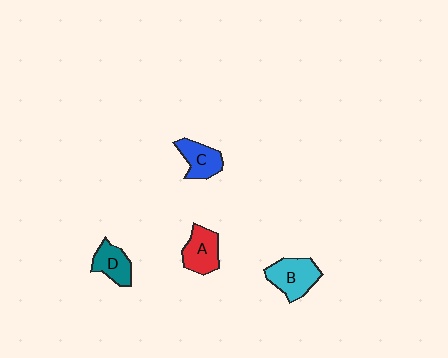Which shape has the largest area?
Shape B (cyan).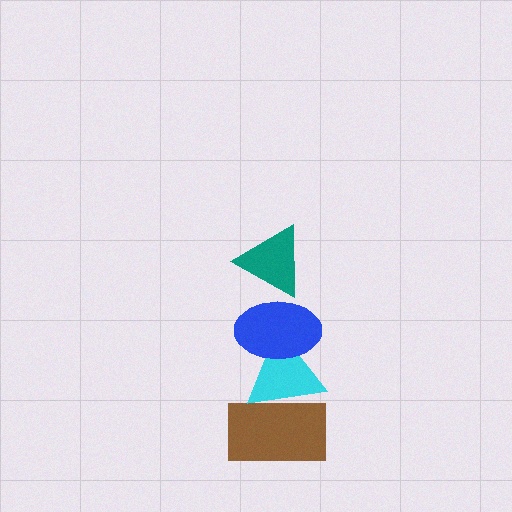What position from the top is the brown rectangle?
The brown rectangle is 4th from the top.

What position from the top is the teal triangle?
The teal triangle is 1st from the top.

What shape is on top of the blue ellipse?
The teal triangle is on top of the blue ellipse.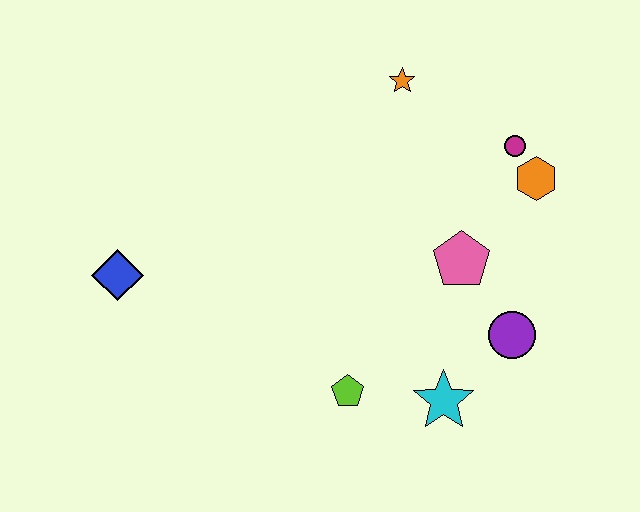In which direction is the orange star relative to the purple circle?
The orange star is above the purple circle.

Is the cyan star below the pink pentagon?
Yes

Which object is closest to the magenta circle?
The orange hexagon is closest to the magenta circle.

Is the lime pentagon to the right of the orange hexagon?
No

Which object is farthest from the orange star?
The blue diamond is farthest from the orange star.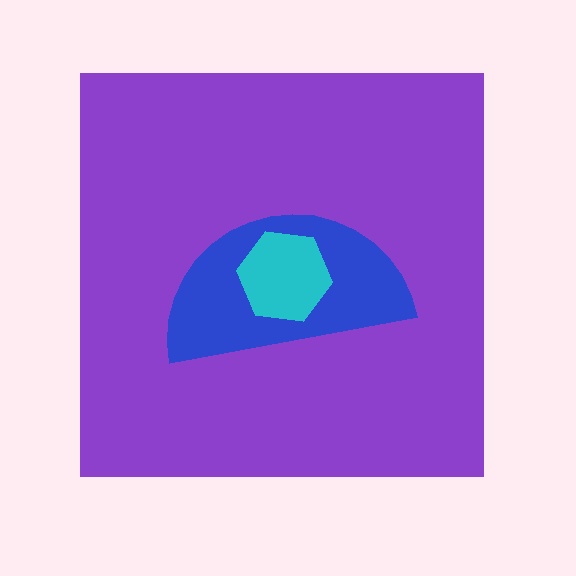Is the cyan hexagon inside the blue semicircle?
Yes.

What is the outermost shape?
The purple square.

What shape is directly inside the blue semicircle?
The cyan hexagon.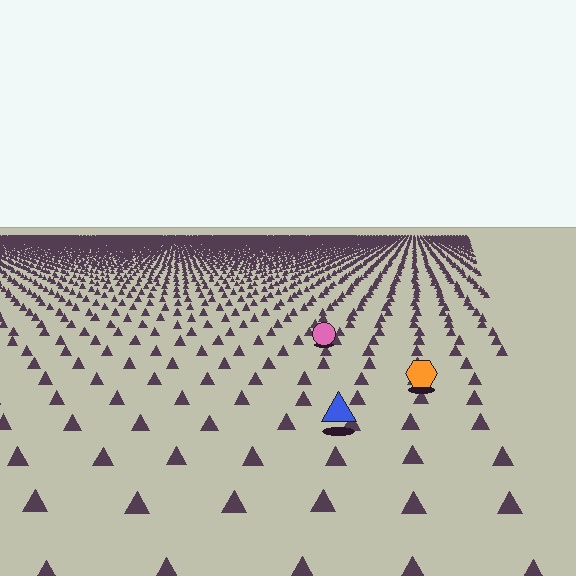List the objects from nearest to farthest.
From nearest to farthest: the blue triangle, the orange hexagon, the pink circle.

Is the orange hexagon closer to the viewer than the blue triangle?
No. The blue triangle is closer — you can tell from the texture gradient: the ground texture is coarser near it.